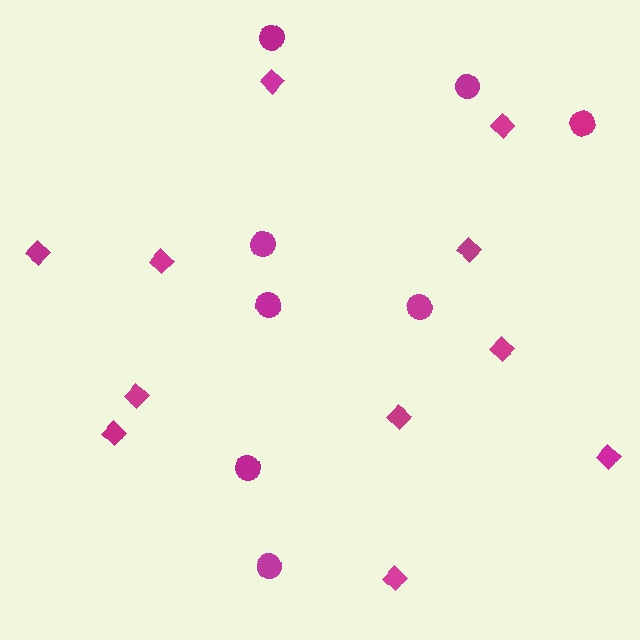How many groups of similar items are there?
There are 2 groups: one group of diamonds (11) and one group of circles (8).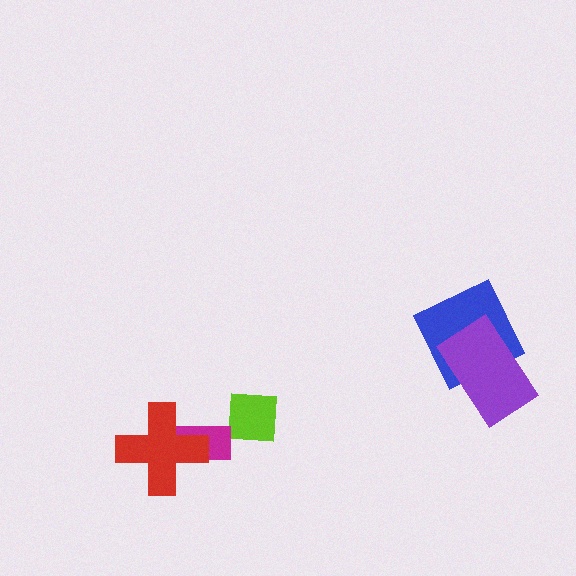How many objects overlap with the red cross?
1 object overlaps with the red cross.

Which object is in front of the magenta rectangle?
The red cross is in front of the magenta rectangle.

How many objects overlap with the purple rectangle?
1 object overlaps with the purple rectangle.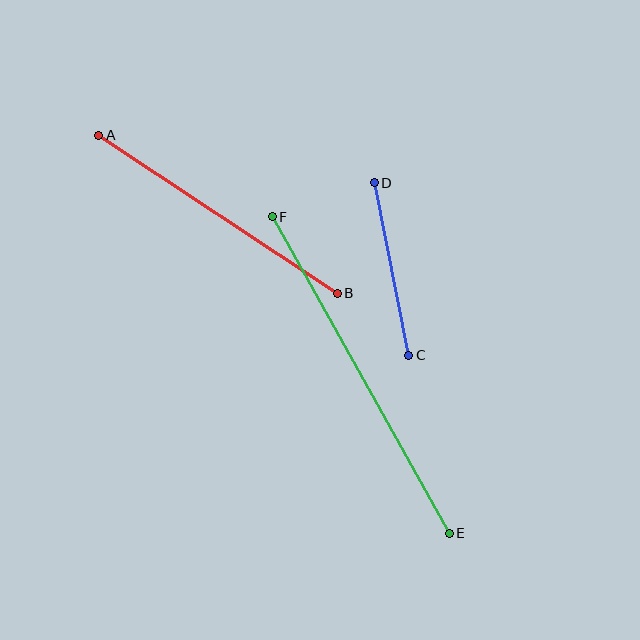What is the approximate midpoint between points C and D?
The midpoint is at approximately (392, 269) pixels.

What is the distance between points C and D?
The distance is approximately 176 pixels.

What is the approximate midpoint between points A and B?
The midpoint is at approximately (218, 214) pixels.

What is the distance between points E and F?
The distance is approximately 362 pixels.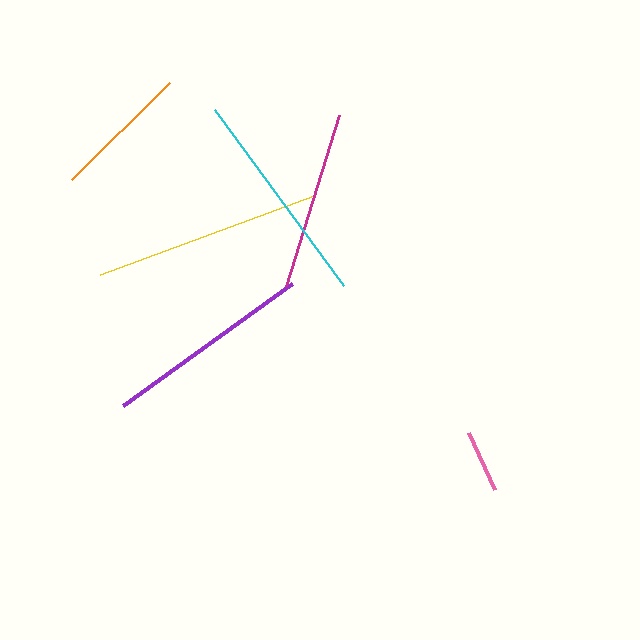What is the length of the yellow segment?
The yellow segment is approximately 228 pixels long.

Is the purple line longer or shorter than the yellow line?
The yellow line is longer than the purple line.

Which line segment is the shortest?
The pink line is the shortest at approximately 62 pixels.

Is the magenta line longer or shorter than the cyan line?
The cyan line is longer than the magenta line.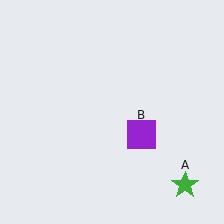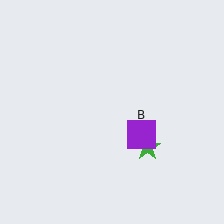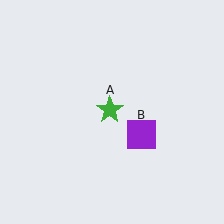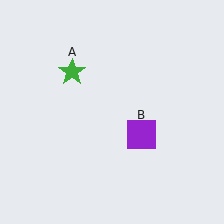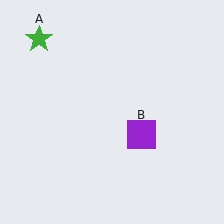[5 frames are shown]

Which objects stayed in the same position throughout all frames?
Purple square (object B) remained stationary.